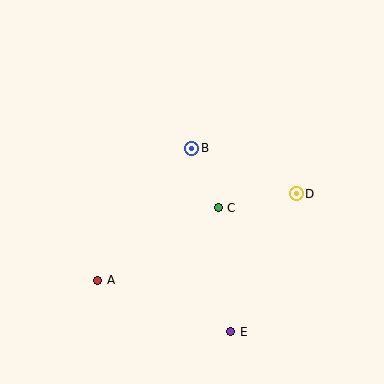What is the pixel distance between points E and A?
The distance between E and A is 143 pixels.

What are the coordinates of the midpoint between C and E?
The midpoint between C and E is at (225, 270).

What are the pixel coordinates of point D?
Point D is at (296, 194).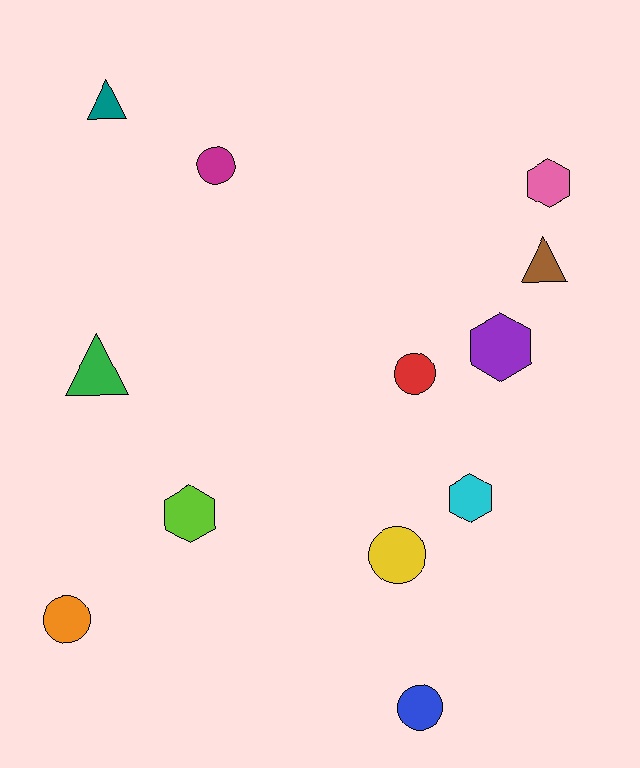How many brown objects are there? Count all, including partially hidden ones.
There is 1 brown object.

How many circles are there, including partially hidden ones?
There are 5 circles.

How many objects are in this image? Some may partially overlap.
There are 12 objects.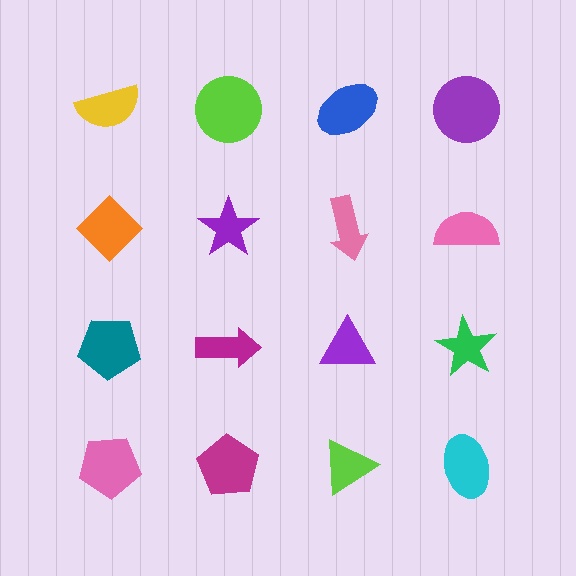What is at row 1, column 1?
A yellow semicircle.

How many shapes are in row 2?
4 shapes.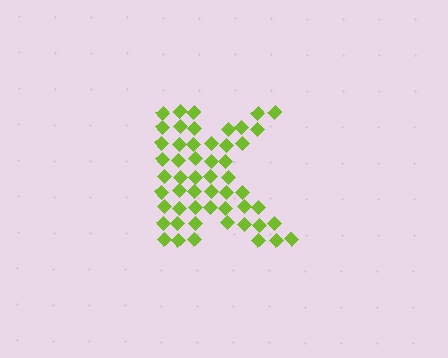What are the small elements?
The small elements are diamonds.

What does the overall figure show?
The overall figure shows the letter K.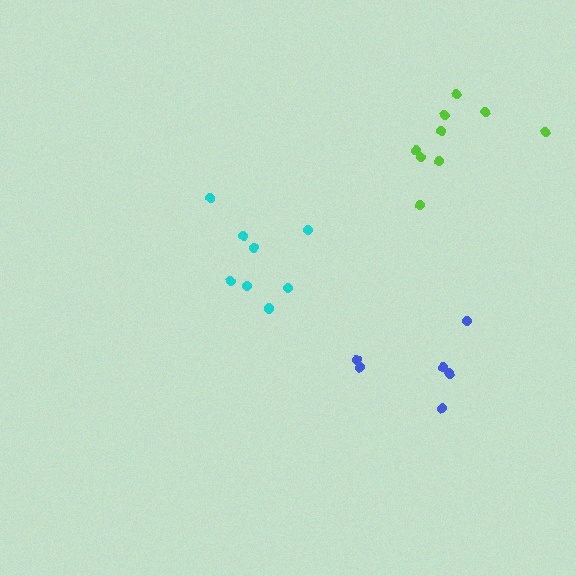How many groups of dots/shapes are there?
There are 3 groups.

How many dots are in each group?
Group 1: 8 dots, Group 2: 6 dots, Group 3: 9 dots (23 total).